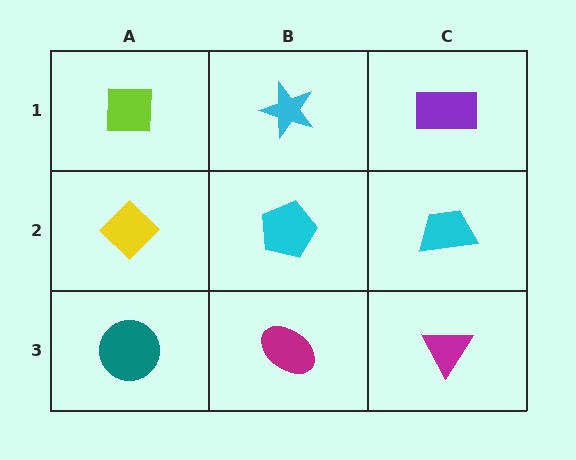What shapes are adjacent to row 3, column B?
A cyan pentagon (row 2, column B), a teal circle (row 3, column A), a magenta triangle (row 3, column C).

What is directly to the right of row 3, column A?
A magenta ellipse.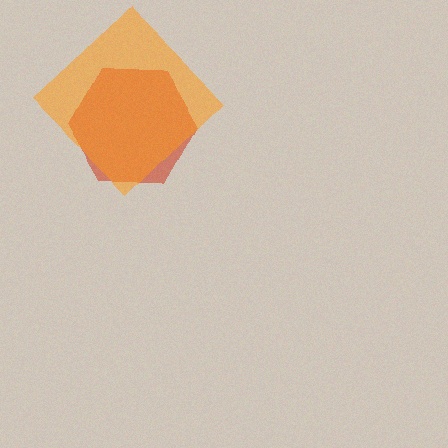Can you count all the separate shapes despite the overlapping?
Yes, there are 2 separate shapes.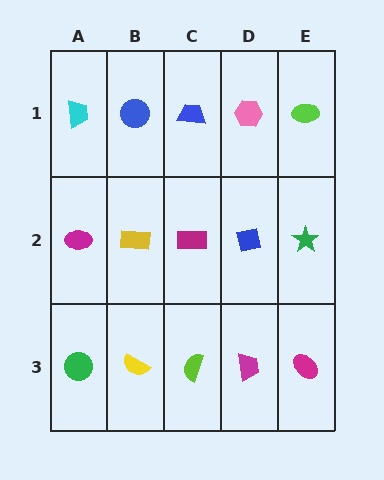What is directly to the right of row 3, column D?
A magenta ellipse.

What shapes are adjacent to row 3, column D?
A blue square (row 2, column D), a lime semicircle (row 3, column C), a magenta ellipse (row 3, column E).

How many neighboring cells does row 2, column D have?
4.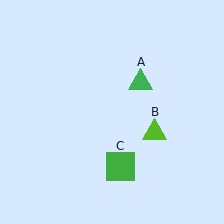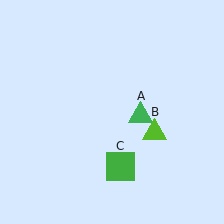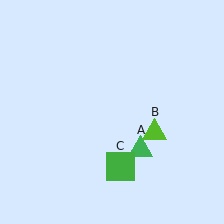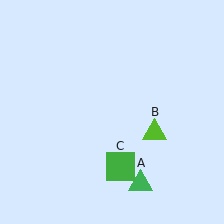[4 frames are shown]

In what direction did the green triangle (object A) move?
The green triangle (object A) moved down.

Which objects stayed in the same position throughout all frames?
Lime triangle (object B) and green square (object C) remained stationary.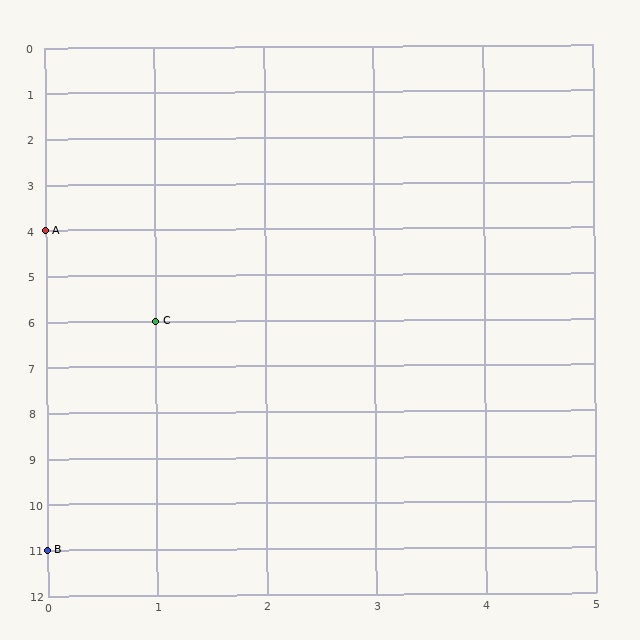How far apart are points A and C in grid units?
Points A and C are 1 column and 2 rows apart (about 2.2 grid units diagonally).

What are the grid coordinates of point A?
Point A is at grid coordinates (0, 4).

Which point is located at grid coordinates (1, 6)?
Point C is at (1, 6).